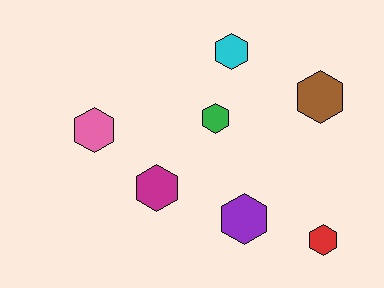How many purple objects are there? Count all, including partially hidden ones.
There is 1 purple object.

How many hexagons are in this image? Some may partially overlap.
There are 7 hexagons.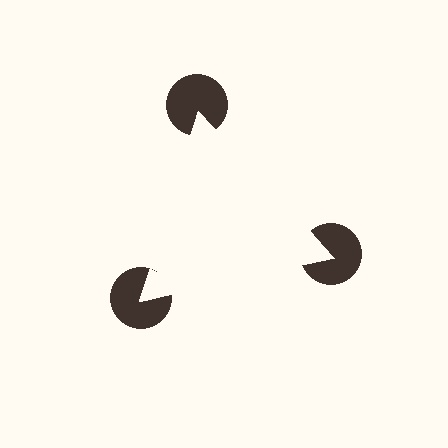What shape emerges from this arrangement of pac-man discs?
An illusory triangle — its edges are inferred from the aligned wedge cuts in the pac-man discs, not physically drawn.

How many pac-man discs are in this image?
There are 3 — one at each vertex of the illusory triangle.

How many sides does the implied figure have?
3 sides.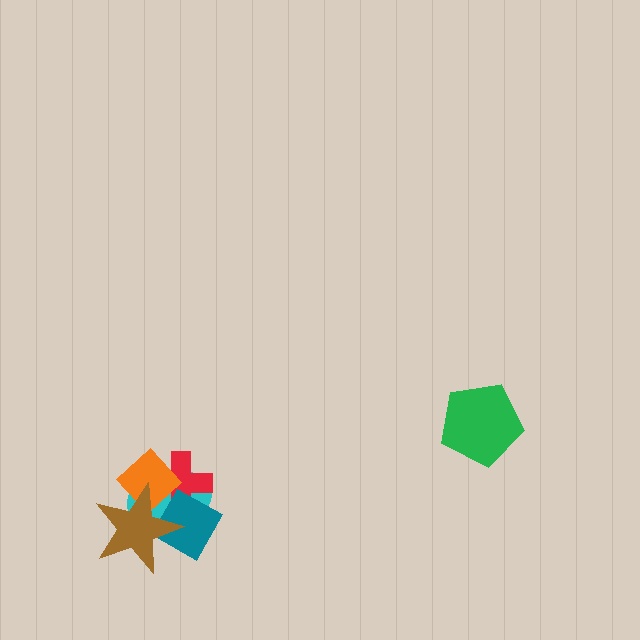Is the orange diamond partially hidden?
Yes, it is partially covered by another shape.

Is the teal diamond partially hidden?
Yes, it is partially covered by another shape.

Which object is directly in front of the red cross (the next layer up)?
The orange diamond is directly in front of the red cross.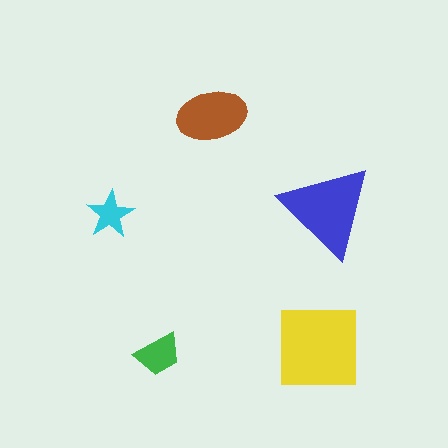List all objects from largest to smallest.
The yellow square, the blue triangle, the brown ellipse, the green trapezoid, the cyan star.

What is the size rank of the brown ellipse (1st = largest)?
3rd.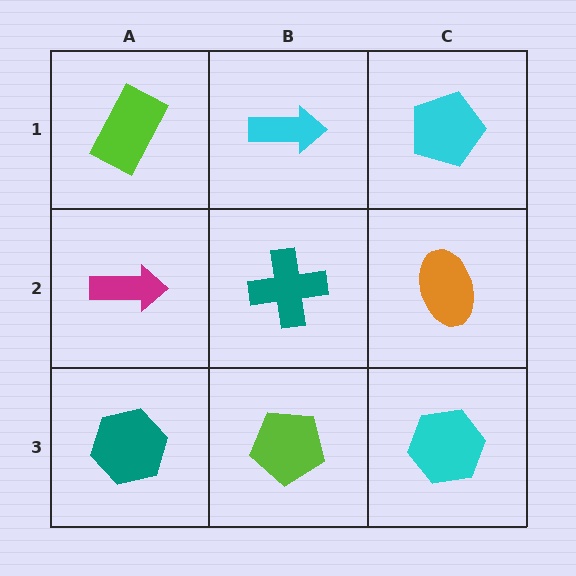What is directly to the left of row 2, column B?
A magenta arrow.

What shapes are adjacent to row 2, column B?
A cyan arrow (row 1, column B), a lime pentagon (row 3, column B), a magenta arrow (row 2, column A), an orange ellipse (row 2, column C).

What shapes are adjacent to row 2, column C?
A cyan pentagon (row 1, column C), a cyan hexagon (row 3, column C), a teal cross (row 2, column B).